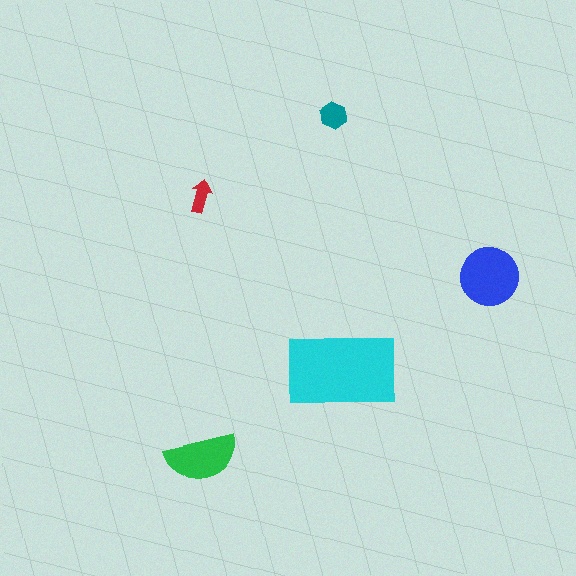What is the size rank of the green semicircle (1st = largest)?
3rd.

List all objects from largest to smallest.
The cyan rectangle, the blue circle, the green semicircle, the teal hexagon, the red arrow.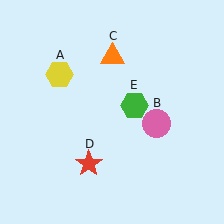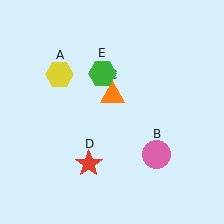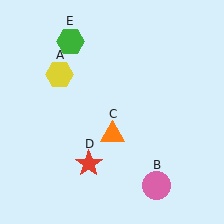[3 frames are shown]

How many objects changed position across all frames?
3 objects changed position: pink circle (object B), orange triangle (object C), green hexagon (object E).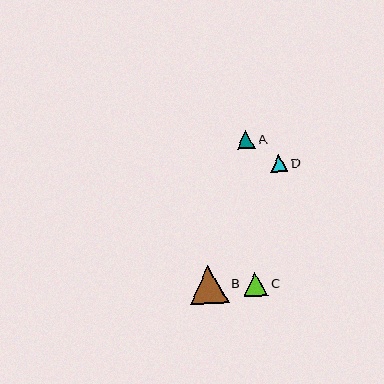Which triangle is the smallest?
Triangle D is the smallest with a size of approximately 17 pixels.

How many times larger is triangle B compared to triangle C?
Triangle B is approximately 1.6 times the size of triangle C.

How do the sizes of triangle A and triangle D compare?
Triangle A and triangle D are approximately the same size.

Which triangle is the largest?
Triangle B is the largest with a size of approximately 39 pixels.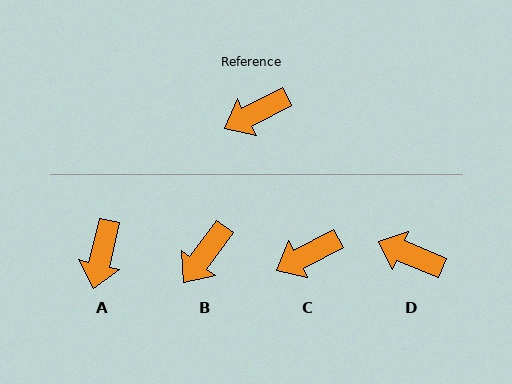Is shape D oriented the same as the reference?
No, it is off by about 50 degrees.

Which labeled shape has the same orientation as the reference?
C.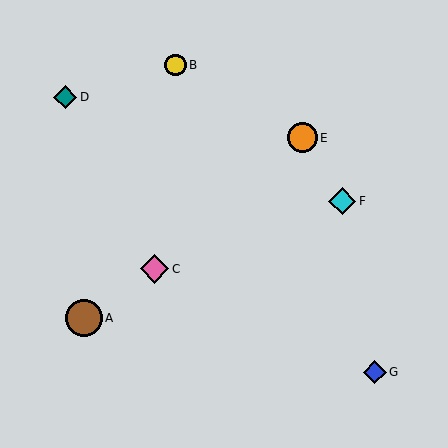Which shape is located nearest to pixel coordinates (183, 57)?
The yellow circle (labeled B) at (175, 65) is nearest to that location.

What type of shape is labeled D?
Shape D is a teal diamond.